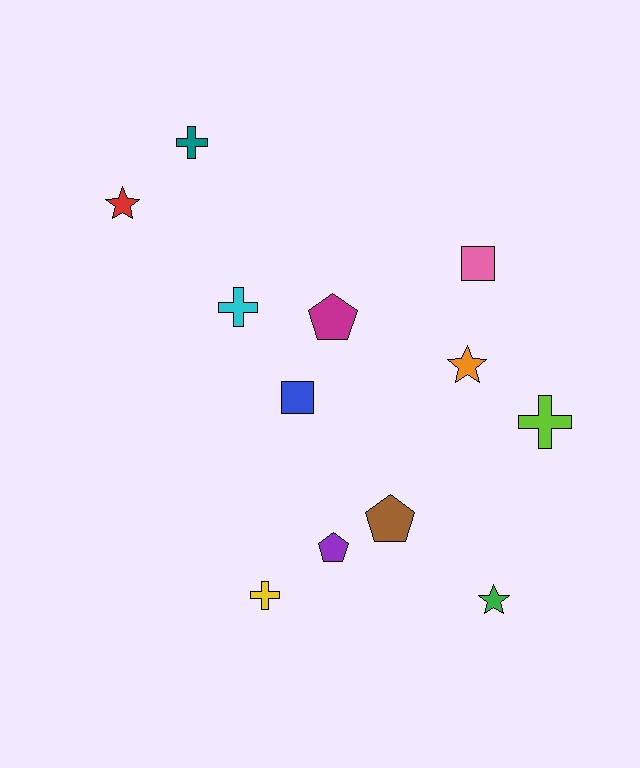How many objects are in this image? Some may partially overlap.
There are 12 objects.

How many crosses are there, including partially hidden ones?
There are 4 crosses.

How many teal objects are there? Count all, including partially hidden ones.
There is 1 teal object.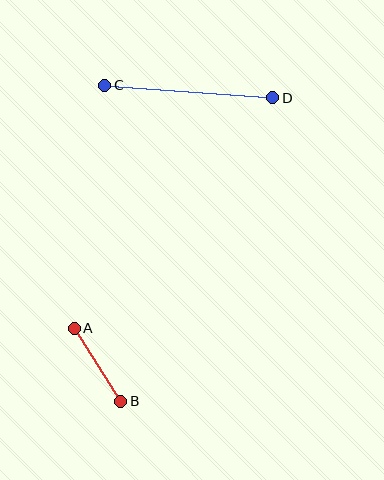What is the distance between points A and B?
The distance is approximately 86 pixels.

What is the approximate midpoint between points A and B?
The midpoint is at approximately (98, 365) pixels.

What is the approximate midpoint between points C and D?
The midpoint is at approximately (189, 91) pixels.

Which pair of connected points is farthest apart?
Points C and D are farthest apart.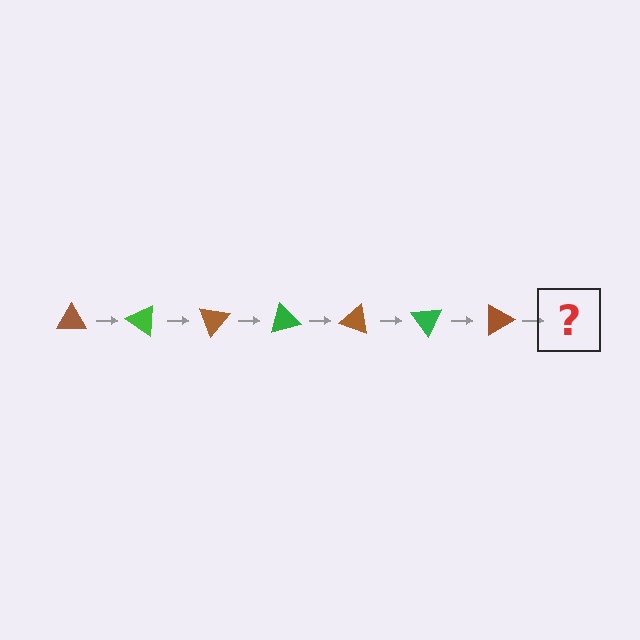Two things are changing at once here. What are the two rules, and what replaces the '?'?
The two rules are that it rotates 35 degrees each step and the color cycles through brown and green. The '?' should be a green triangle, rotated 245 degrees from the start.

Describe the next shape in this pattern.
It should be a green triangle, rotated 245 degrees from the start.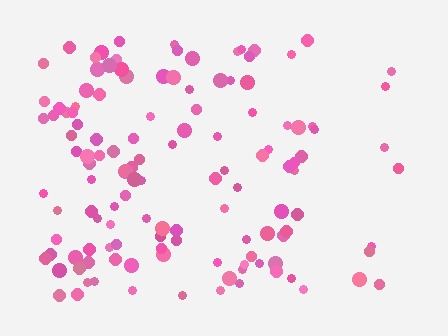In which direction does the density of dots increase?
From right to left, with the left side densest.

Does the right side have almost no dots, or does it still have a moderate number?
Still a moderate number, just noticeably fewer than the left.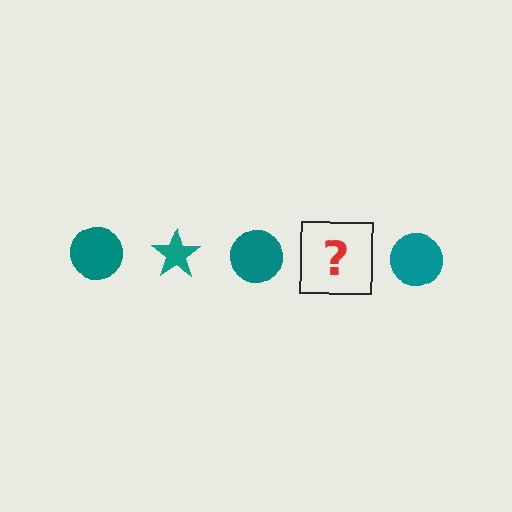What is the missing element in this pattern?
The missing element is a teal star.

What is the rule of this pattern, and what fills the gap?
The rule is that the pattern cycles through circle, star shapes in teal. The gap should be filled with a teal star.